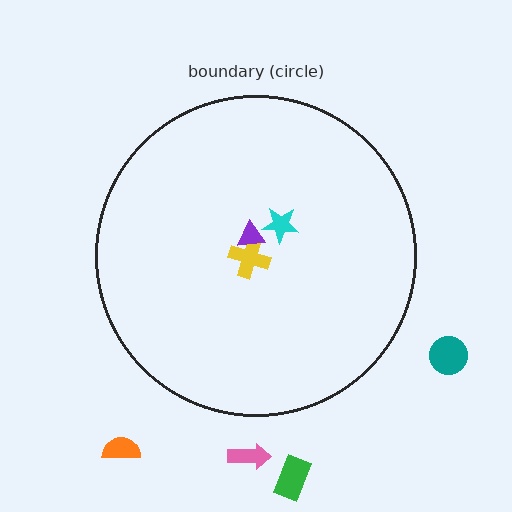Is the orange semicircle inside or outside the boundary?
Outside.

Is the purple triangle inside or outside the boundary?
Inside.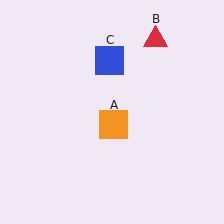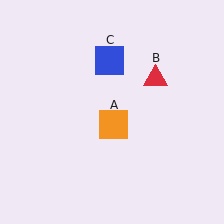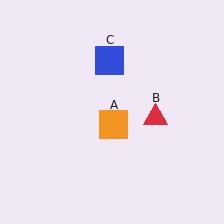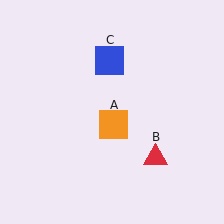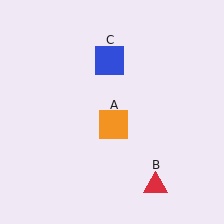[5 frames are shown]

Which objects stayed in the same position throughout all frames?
Orange square (object A) and blue square (object C) remained stationary.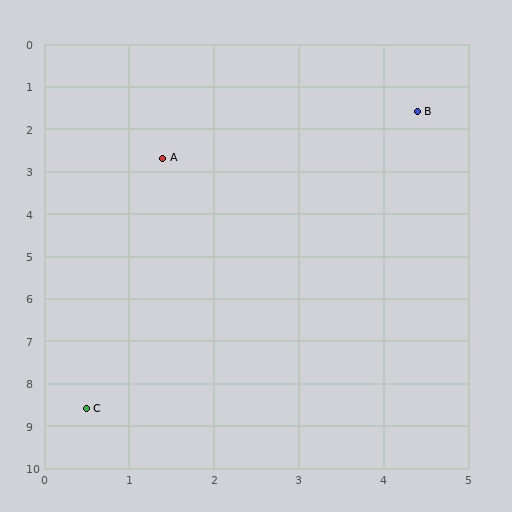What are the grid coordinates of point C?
Point C is at approximately (0.5, 8.6).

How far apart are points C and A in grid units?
Points C and A are about 6.0 grid units apart.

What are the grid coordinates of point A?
Point A is at approximately (1.4, 2.7).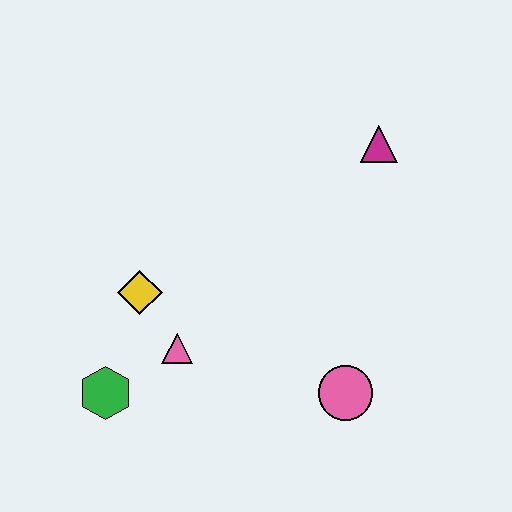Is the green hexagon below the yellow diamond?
Yes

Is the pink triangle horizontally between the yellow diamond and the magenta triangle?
Yes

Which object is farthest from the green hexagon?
The magenta triangle is farthest from the green hexagon.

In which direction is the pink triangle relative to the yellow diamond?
The pink triangle is below the yellow diamond.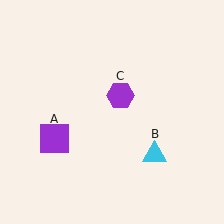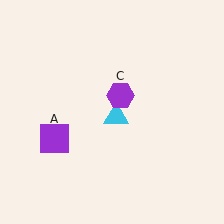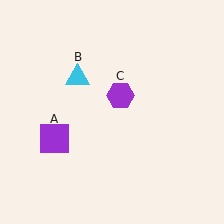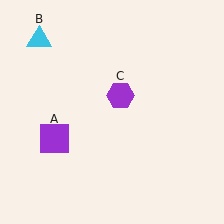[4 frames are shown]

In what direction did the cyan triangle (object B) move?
The cyan triangle (object B) moved up and to the left.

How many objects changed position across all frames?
1 object changed position: cyan triangle (object B).